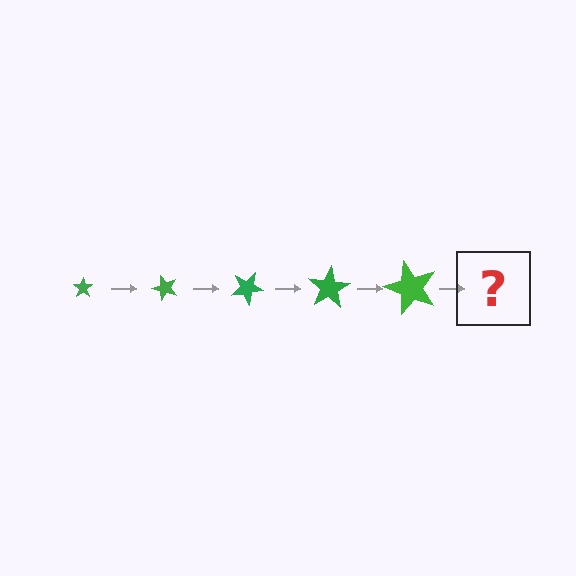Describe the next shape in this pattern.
It should be a star, larger than the previous one and rotated 250 degrees from the start.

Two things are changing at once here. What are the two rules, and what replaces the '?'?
The two rules are that the star grows larger each step and it rotates 50 degrees each step. The '?' should be a star, larger than the previous one and rotated 250 degrees from the start.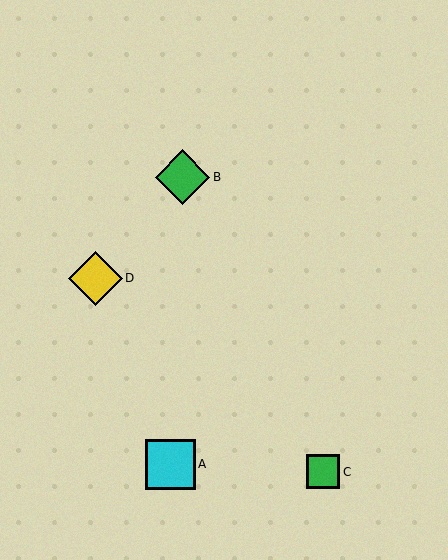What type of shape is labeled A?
Shape A is a cyan square.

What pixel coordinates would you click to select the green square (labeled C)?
Click at (323, 472) to select the green square C.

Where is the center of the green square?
The center of the green square is at (323, 472).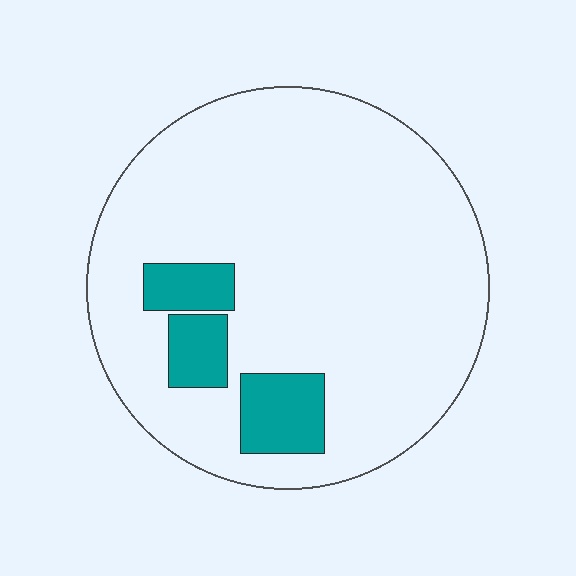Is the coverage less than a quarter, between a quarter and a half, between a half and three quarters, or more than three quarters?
Less than a quarter.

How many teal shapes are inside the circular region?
3.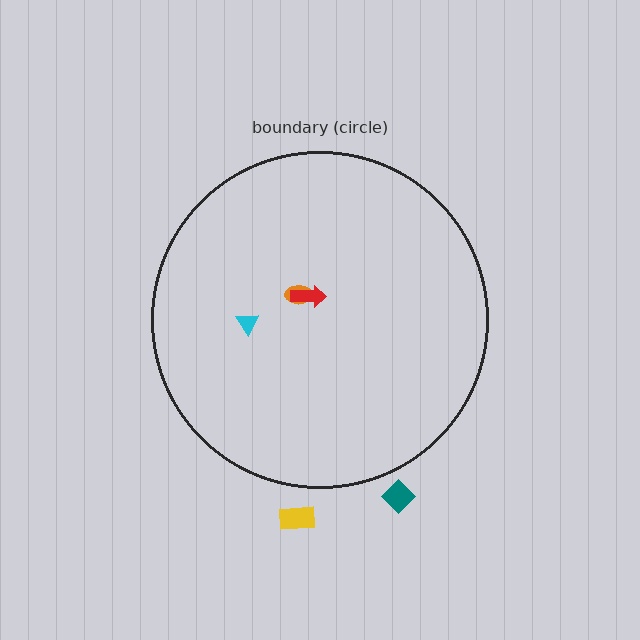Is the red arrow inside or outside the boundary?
Inside.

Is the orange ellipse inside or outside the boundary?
Inside.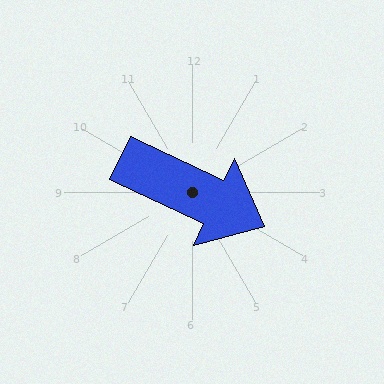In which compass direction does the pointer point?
Southeast.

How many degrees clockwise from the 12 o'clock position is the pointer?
Approximately 115 degrees.